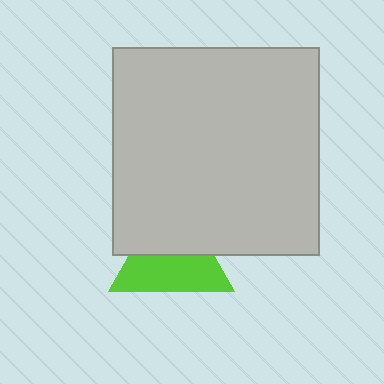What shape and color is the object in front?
The object in front is a light gray square.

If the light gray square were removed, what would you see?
You would see the complete lime triangle.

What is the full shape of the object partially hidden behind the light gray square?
The partially hidden object is a lime triangle.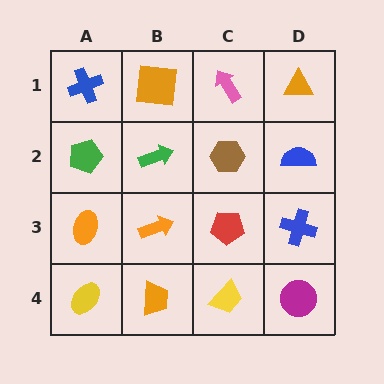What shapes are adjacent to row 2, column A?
A blue cross (row 1, column A), an orange ellipse (row 3, column A), a green arrow (row 2, column B).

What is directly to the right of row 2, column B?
A brown hexagon.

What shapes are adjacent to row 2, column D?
An orange triangle (row 1, column D), a blue cross (row 3, column D), a brown hexagon (row 2, column C).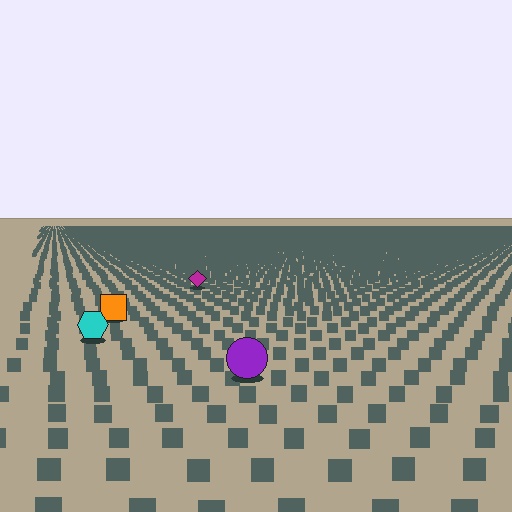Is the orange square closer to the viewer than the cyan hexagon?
No. The cyan hexagon is closer — you can tell from the texture gradient: the ground texture is coarser near it.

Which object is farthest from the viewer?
The magenta diamond is farthest from the viewer. It appears smaller and the ground texture around it is denser.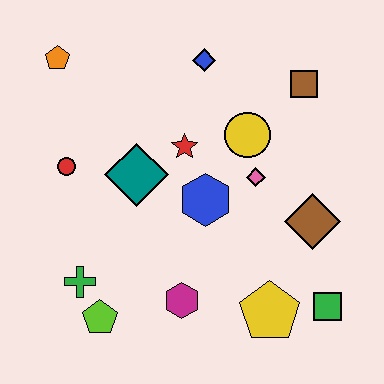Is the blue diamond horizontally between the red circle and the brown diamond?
Yes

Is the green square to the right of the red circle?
Yes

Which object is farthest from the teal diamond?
The green square is farthest from the teal diamond.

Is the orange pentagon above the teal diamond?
Yes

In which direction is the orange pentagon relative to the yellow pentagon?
The orange pentagon is above the yellow pentagon.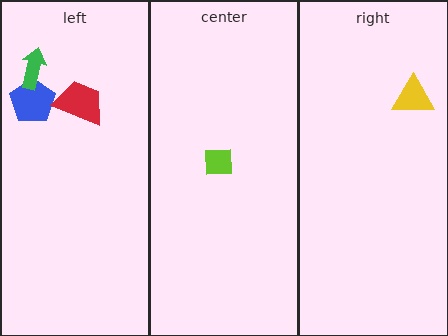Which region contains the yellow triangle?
The right region.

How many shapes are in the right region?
1.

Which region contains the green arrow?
The left region.